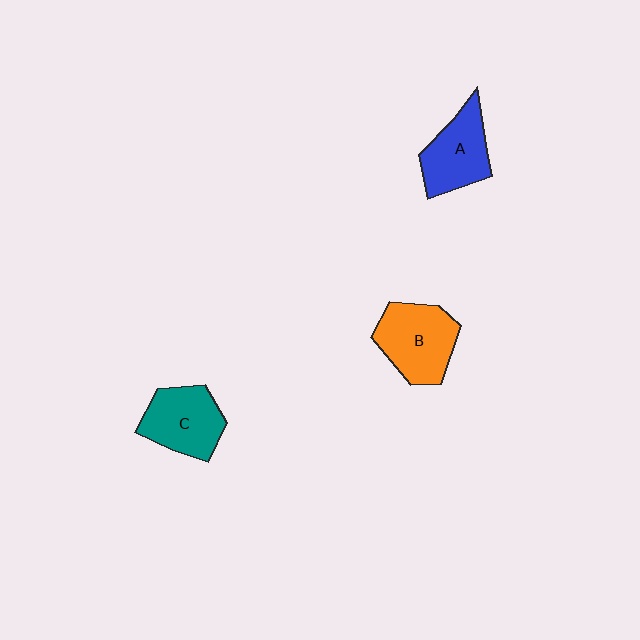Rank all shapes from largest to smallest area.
From largest to smallest: B (orange), C (teal), A (blue).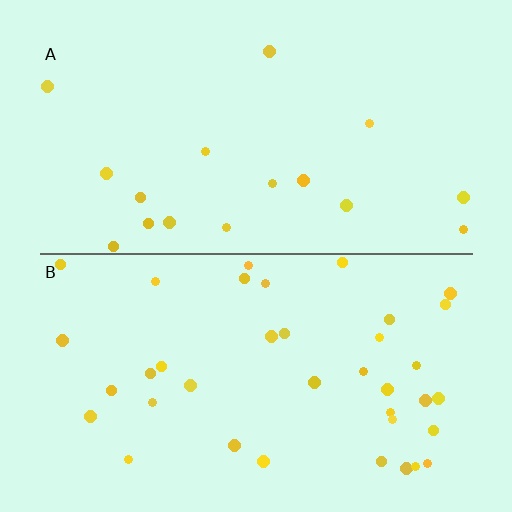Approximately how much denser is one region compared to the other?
Approximately 2.3× — region B over region A.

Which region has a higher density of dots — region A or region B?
B (the bottom).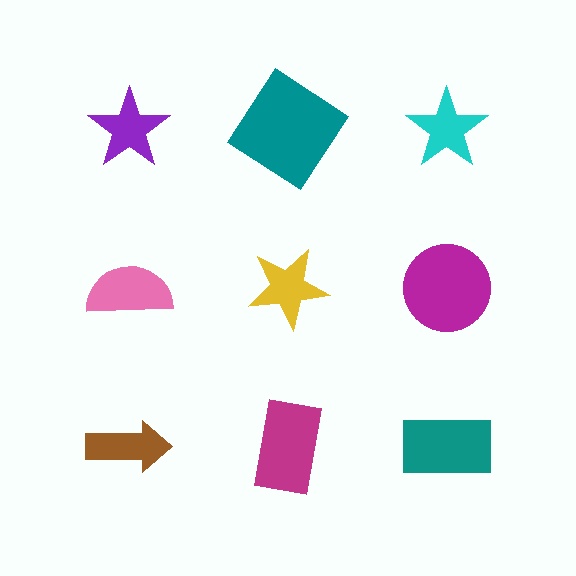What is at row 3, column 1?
A brown arrow.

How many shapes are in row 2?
3 shapes.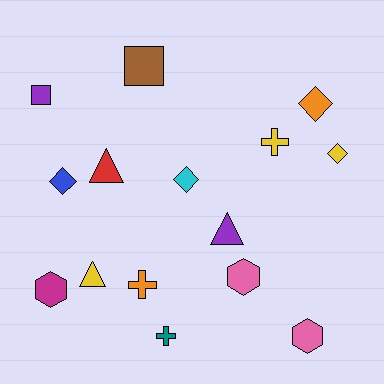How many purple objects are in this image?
There are 2 purple objects.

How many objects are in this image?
There are 15 objects.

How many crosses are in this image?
There are 3 crosses.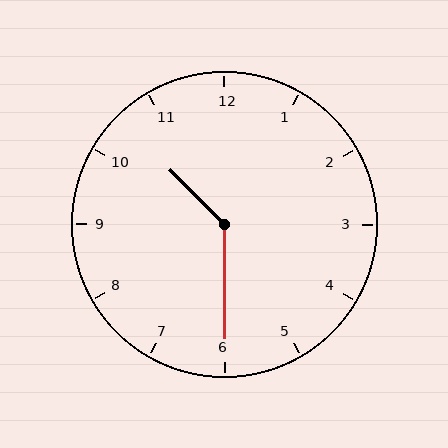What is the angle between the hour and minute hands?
Approximately 135 degrees.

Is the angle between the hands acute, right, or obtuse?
It is obtuse.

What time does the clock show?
10:30.